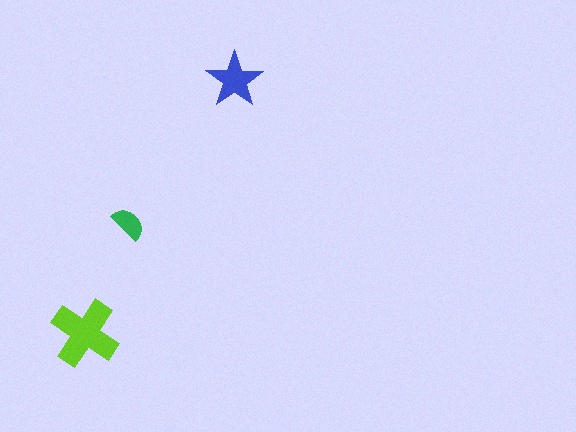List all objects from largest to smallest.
The lime cross, the blue star, the green semicircle.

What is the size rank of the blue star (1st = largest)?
2nd.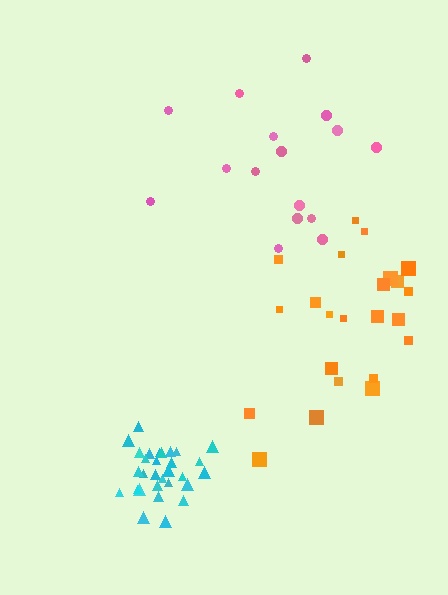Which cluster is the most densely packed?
Cyan.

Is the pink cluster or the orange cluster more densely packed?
Orange.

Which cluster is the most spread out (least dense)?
Pink.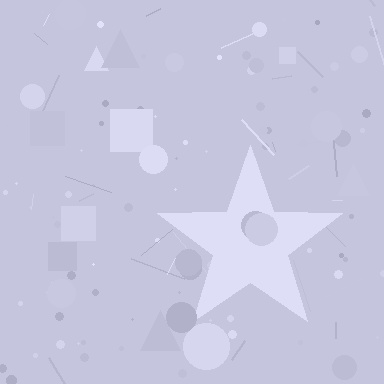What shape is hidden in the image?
A star is hidden in the image.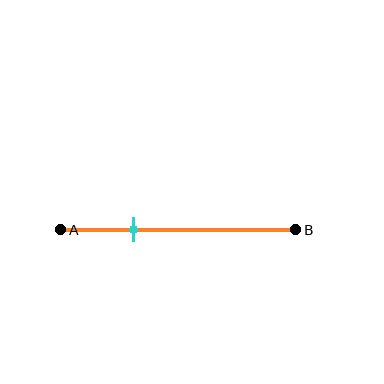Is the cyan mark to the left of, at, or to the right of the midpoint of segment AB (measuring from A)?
The cyan mark is to the left of the midpoint of segment AB.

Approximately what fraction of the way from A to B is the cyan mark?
The cyan mark is approximately 30% of the way from A to B.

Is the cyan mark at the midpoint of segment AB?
No, the mark is at about 30% from A, not at the 50% midpoint.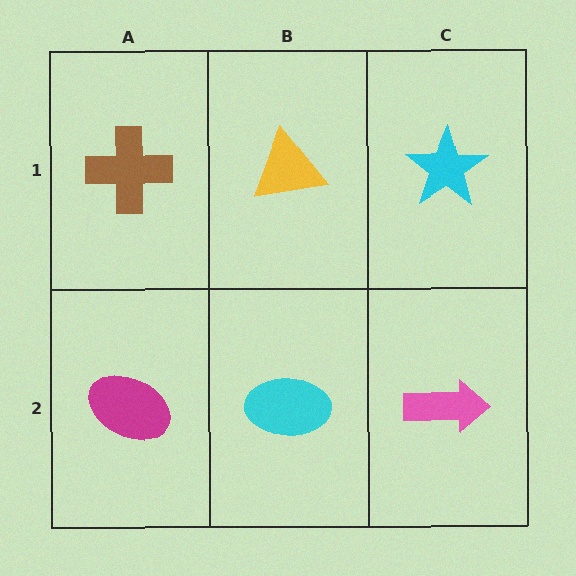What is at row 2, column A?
A magenta ellipse.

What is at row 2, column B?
A cyan ellipse.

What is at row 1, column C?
A cyan star.